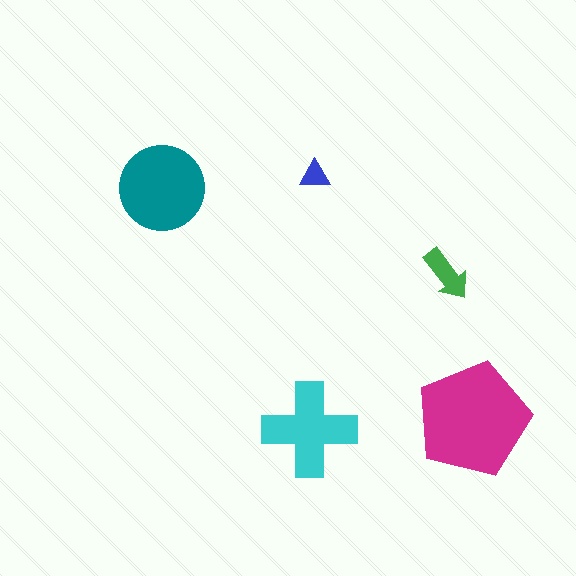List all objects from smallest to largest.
The blue triangle, the green arrow, the cyan cross, the teal circle, the magenta pentagon.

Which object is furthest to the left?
The teal circle is leftmost.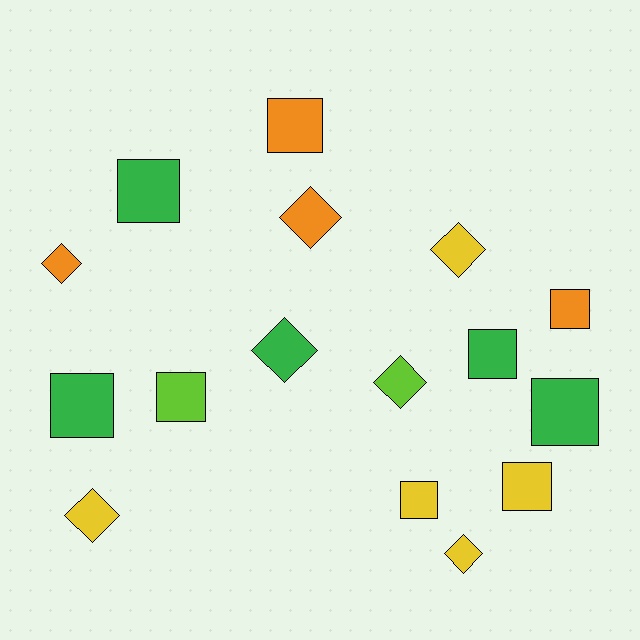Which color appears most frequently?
Green, with 5 objects.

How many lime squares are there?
There is 1 lime square.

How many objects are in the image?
There are 16 objects.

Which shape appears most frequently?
Square, with 9 objects.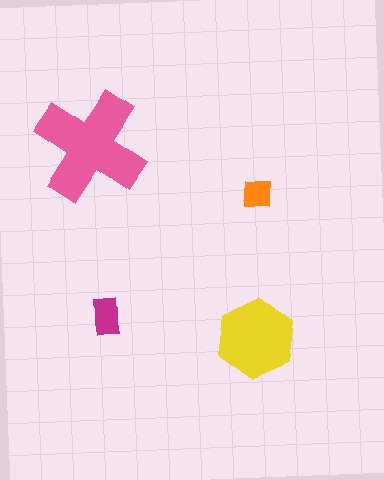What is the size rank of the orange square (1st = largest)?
4th.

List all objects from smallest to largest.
The orange square, the magenta rectangle, the yellow hexagon, the pink cross.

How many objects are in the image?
There are 4 objects in the image.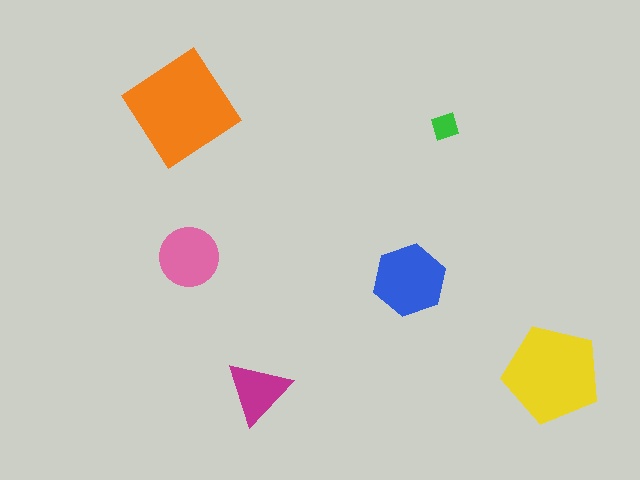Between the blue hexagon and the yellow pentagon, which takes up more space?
The yellow pentagon.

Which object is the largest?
The orange diamond.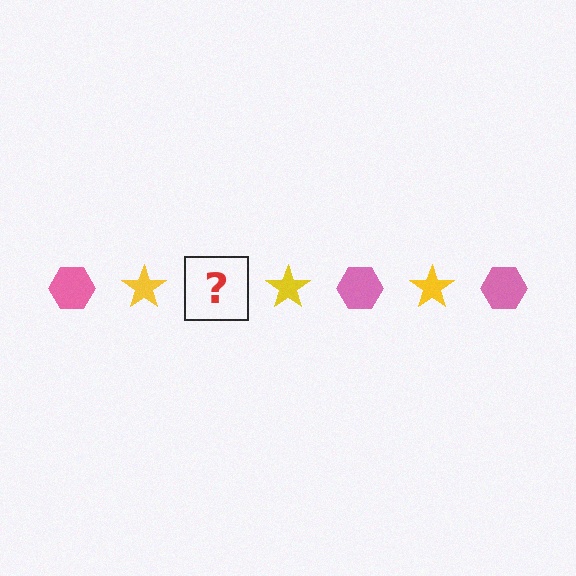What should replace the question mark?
The question mark should be replaced with a pink hexagon.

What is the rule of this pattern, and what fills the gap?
The rule is that the pattern alternates between pink hexagon and yellow star. The gap should be filled with a pink hexagon.